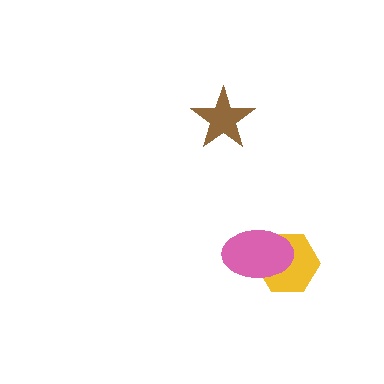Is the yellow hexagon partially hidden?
Yes, it is partially covered by another shape.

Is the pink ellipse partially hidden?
No, no other shape covers it.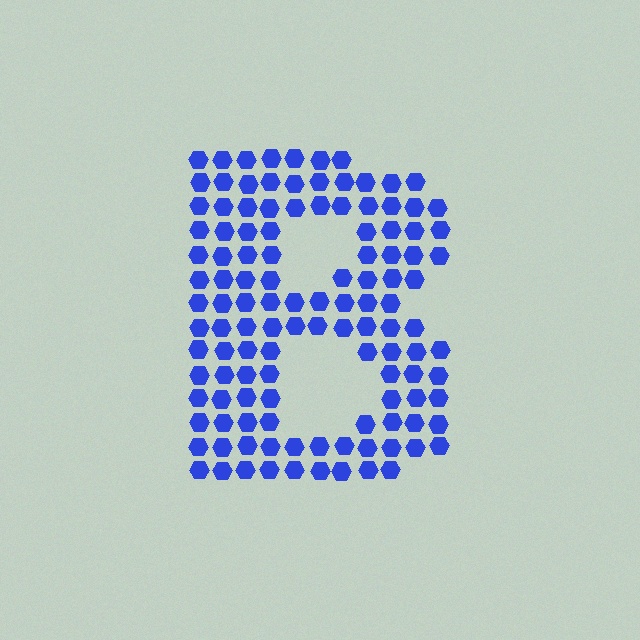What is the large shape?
The large shape is the letter B.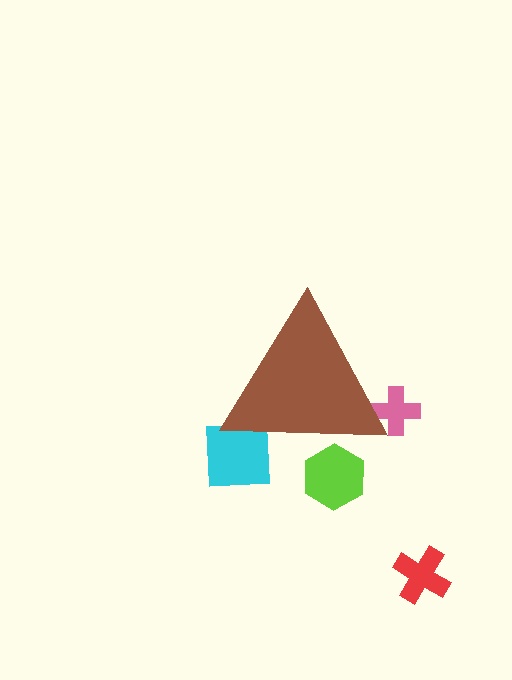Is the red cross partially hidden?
No, the red cross is fully visible.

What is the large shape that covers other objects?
A brown triangle.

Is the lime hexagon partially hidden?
Yes, the lime hexagon is partially hidden behind the brown triangle.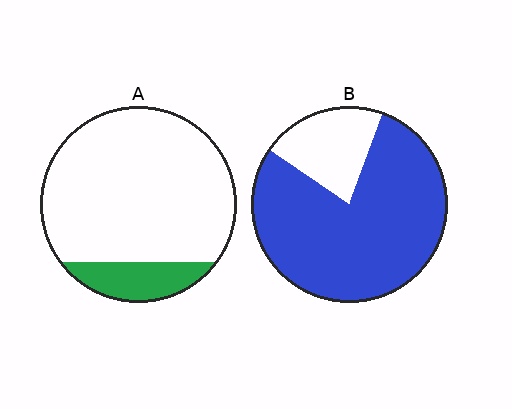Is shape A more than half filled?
No.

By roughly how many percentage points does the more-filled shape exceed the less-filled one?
By roughly 65 percentage points (B over A).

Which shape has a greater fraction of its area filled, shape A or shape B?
Shape B.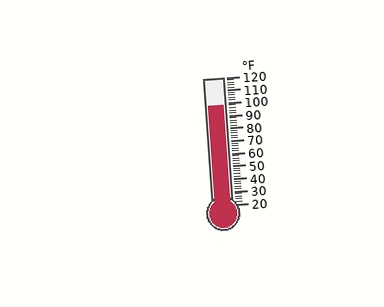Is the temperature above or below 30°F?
The temperature is above 30°F.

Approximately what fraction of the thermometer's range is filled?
The thermometer is filled to approximately 80% of its range.